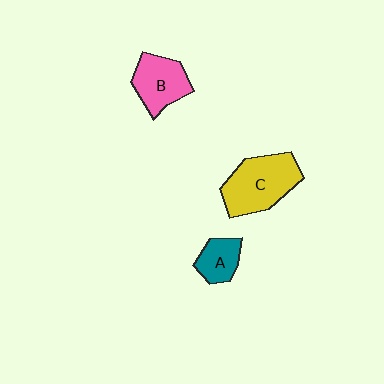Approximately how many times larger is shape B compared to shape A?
Approximately 1.5 times.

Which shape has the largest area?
Shape C (yellow).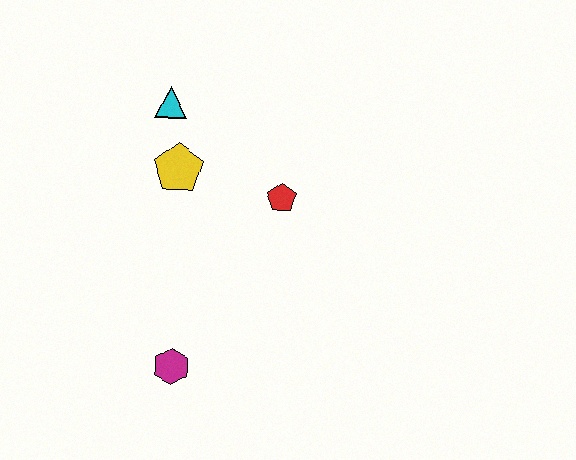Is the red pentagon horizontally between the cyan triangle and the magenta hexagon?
No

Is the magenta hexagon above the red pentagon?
No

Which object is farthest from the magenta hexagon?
The cyan triangle is farthest from the magenta hexagon.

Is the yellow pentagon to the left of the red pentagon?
Yes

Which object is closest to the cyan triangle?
The yellow pentagon is closest to the cyan triangle.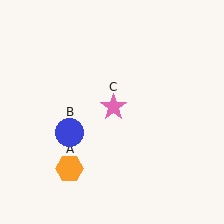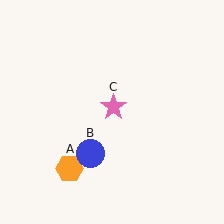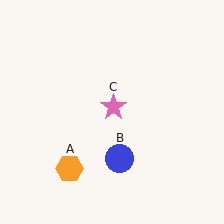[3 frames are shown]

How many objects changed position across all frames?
1 object changed position: blue circle (object B).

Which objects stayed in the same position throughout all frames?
Orange hexagon (object A) and pink star (object C) remained stationary.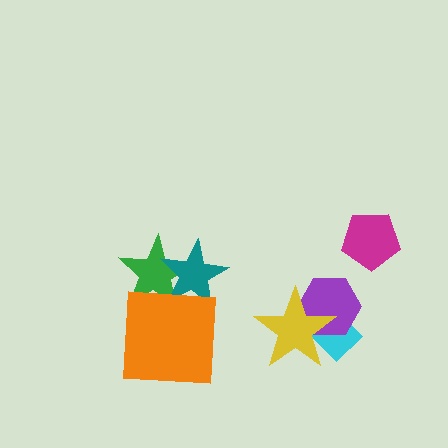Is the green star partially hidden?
Yes, it is partially covered by another shape.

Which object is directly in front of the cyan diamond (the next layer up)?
The purple hexagon is directly in front of the cyan diamond.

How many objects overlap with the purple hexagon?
2 objects overlap with the purple hexagon.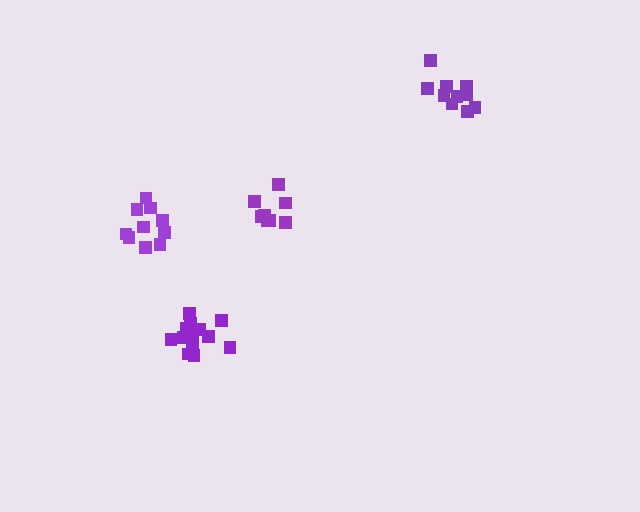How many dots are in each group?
Group 1: 8 dots, Group 2: 13 dots, Group 3: 10 dots, Group 4: 10 dots (41 total).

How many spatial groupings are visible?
There are 4 spatial groupings.